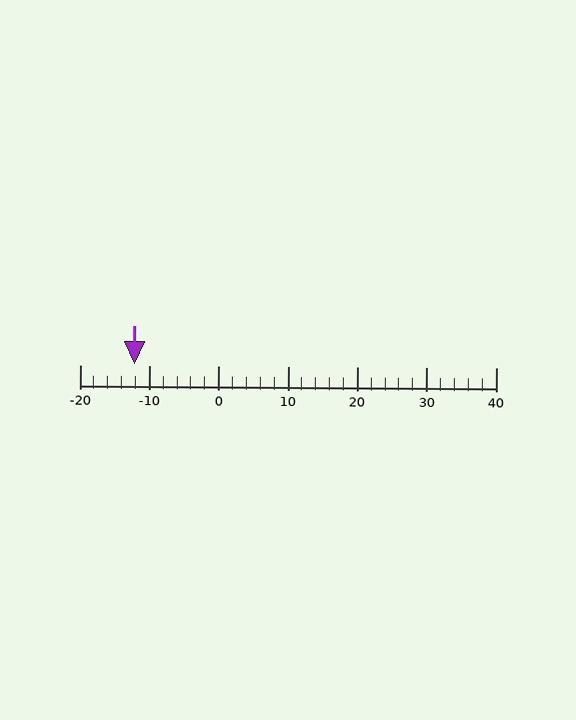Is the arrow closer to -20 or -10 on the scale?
The arrow is closer to -10.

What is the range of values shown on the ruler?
The ruler shows values from -20 to 40.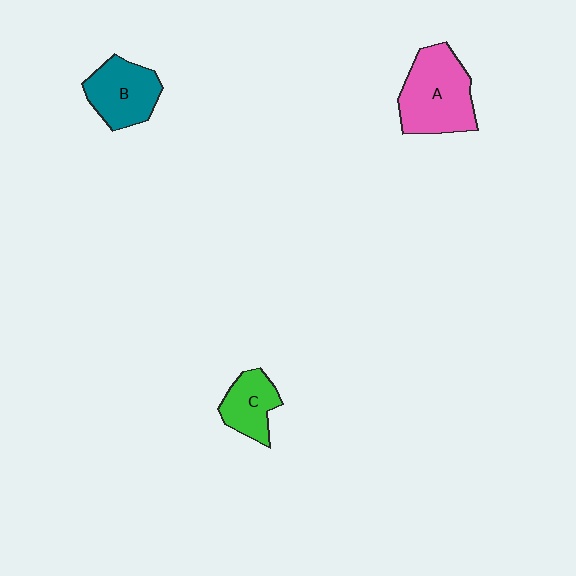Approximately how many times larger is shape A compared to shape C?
Approximately 1.8 times.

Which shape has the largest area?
Shape A (pink).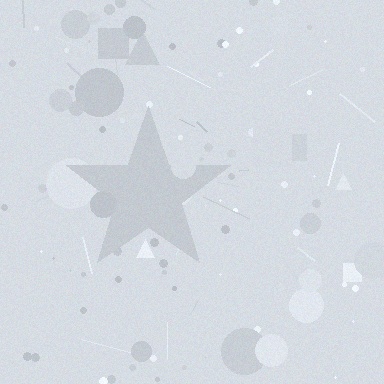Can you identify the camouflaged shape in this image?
The camouflaged shape is a star.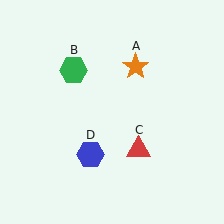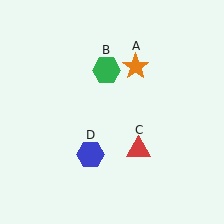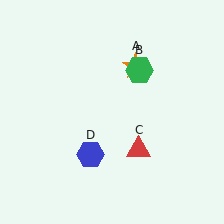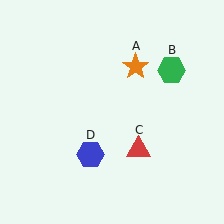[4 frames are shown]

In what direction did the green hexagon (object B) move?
The green hexagon (object B) moved right.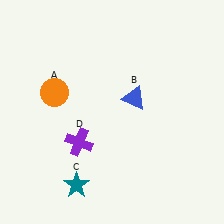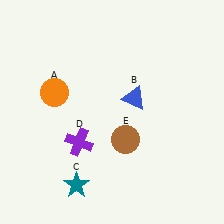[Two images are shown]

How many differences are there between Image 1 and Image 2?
There is 1 difference between the two images.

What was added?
A brown circle (E) was added in Image 2.